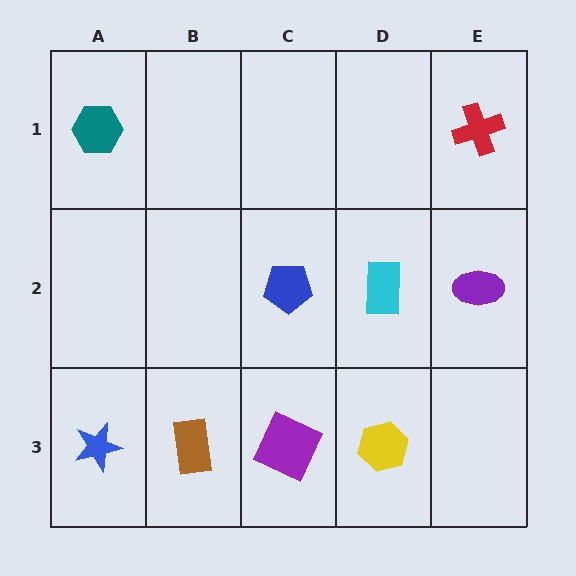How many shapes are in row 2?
3 shapes.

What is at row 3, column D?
A yellow hexagon.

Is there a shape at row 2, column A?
No, that cell is empty.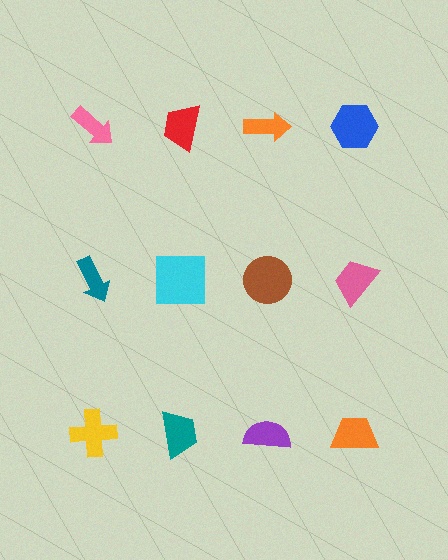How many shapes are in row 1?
4 shapes.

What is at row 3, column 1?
A yellow cross.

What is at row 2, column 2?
A cyan square.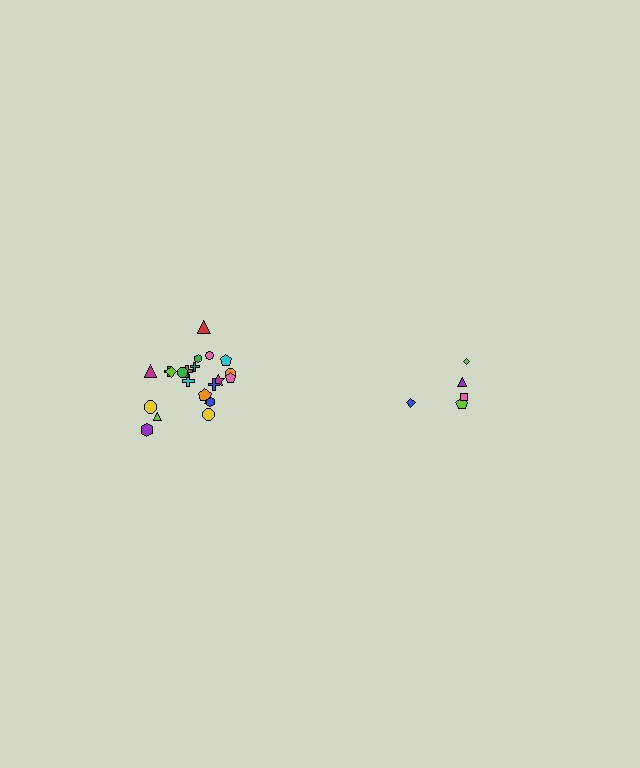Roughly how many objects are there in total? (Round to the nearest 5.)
Roughly 25 objects in total.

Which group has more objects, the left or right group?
The left group.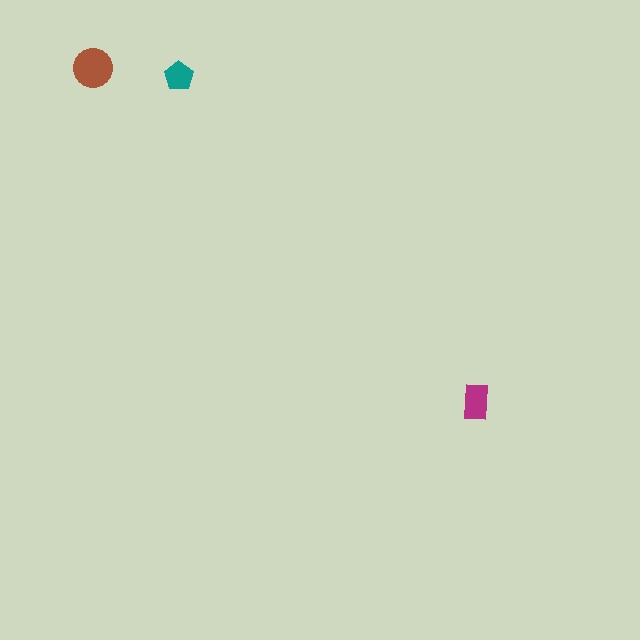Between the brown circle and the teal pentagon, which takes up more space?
The brown circle.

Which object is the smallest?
The teal pentagon.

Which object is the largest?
The brown circle.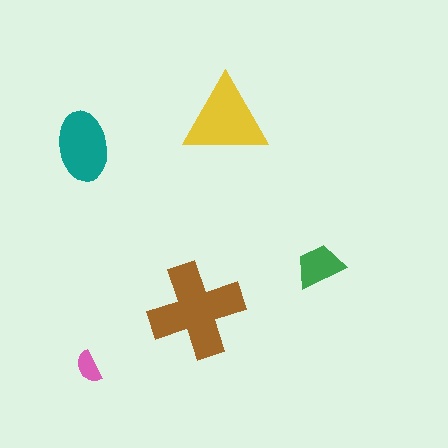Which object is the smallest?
The pink semicircle.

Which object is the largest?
The brown cross.